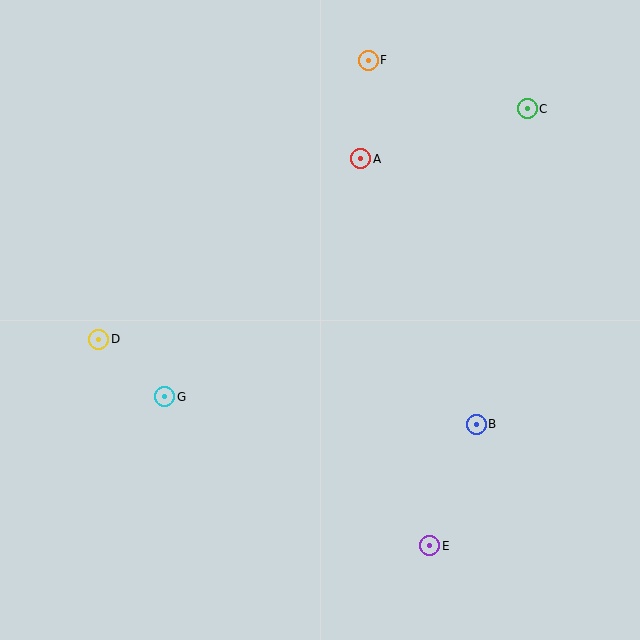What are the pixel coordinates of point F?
Point F is at (368, 60).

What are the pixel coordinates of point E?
Point E is at (430, 546).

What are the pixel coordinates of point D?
Point D is at (98, 339).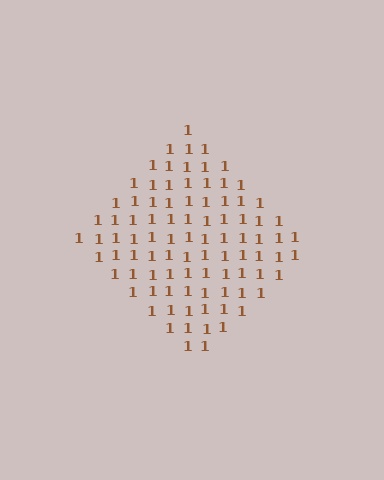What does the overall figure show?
The overall figure shows a diamond.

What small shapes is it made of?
It is made of small digit 1's.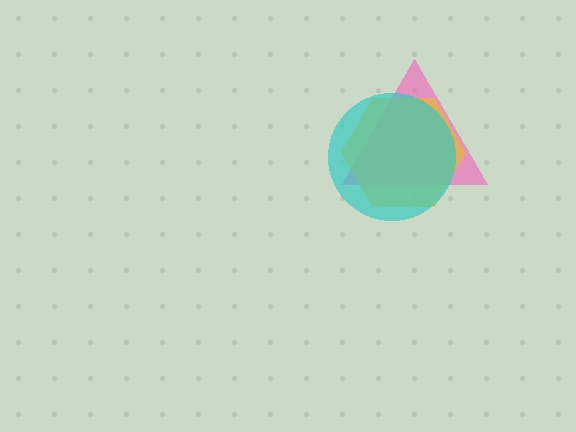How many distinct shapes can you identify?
There are 3 distinct shapes: a pink triangle, a yellow hexagon, a cyan circle.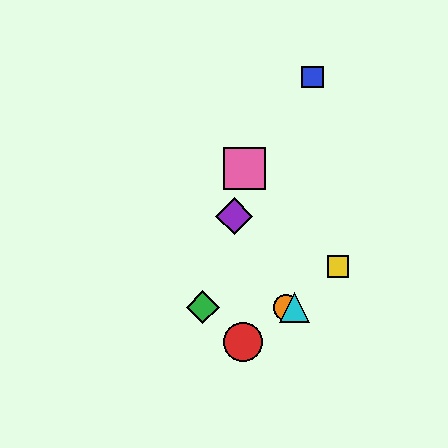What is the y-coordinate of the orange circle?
The orange circle is at y≈307.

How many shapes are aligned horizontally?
3 shapes (the green diamond, the orange circle, the cyan triangle) are aligned horizontally.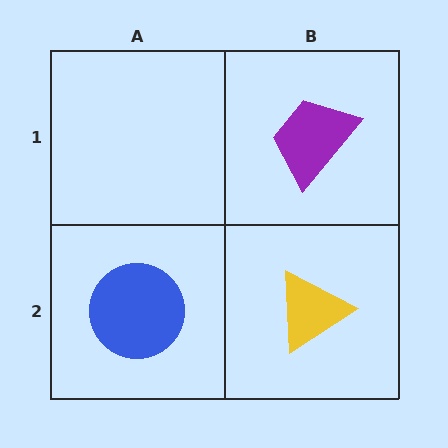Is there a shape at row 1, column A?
No, that cell is empty.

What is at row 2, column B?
A yellow triangle.